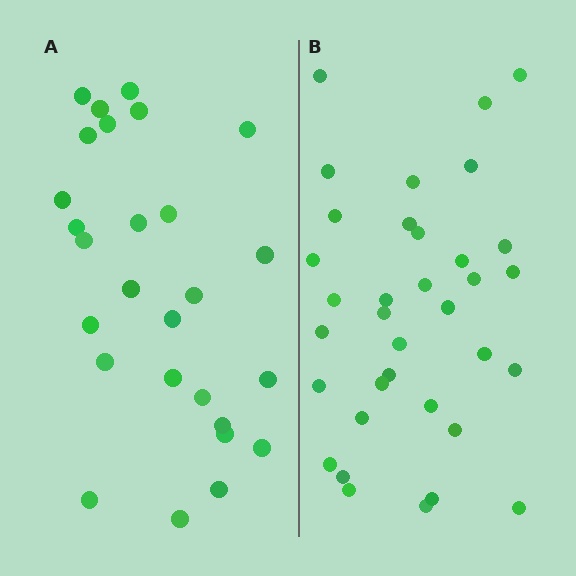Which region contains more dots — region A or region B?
Region B (the right region) has more dots.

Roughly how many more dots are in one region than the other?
Region B has roughly 8 or so more dots than region A.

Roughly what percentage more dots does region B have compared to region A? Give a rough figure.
About 30% more.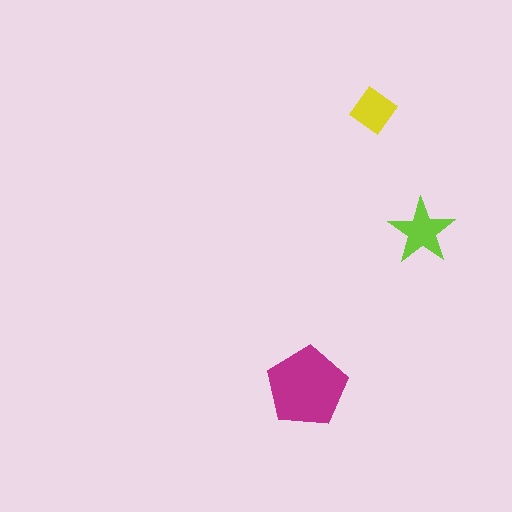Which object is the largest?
The magenta pentagon.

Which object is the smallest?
The yellow diamond.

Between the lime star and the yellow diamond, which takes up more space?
The lime star.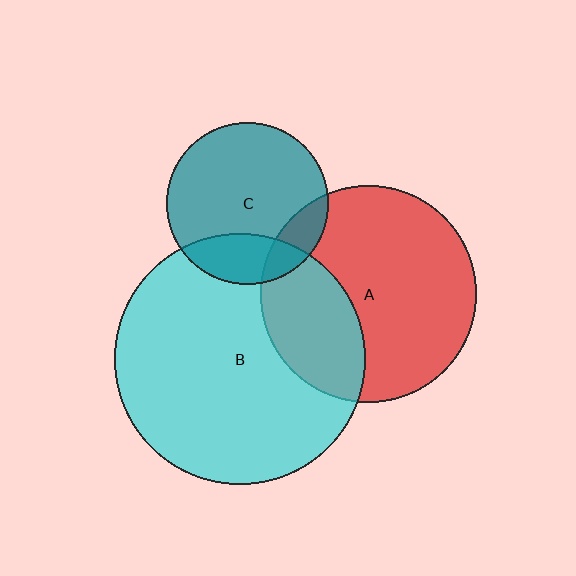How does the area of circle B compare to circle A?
Approximately 1.3 times.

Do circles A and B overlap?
Yes.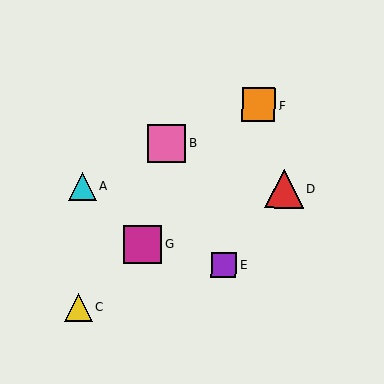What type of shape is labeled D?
Shape D is a red triangle.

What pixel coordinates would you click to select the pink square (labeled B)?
Click at (167, 143) to select the pink square B.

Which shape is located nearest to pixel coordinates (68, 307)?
The yellow triangle (labeled C) at (79, 308) is nearest to that location.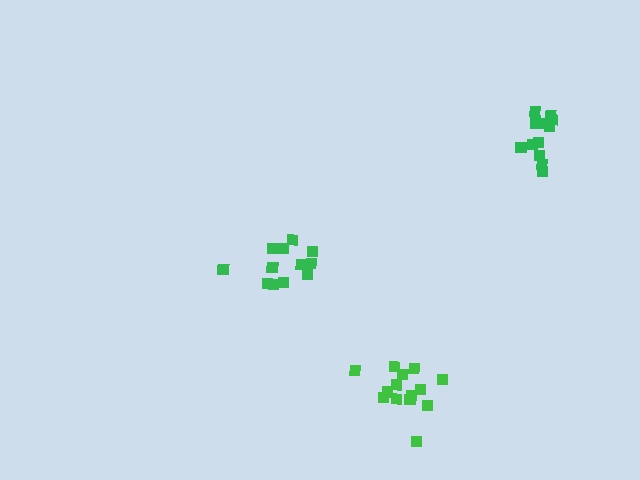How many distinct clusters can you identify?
There are 3 distinct clusters.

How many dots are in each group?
Group 1: 13 dots, Group 2: 13 dots, Group 3: 14 dots (40 total).